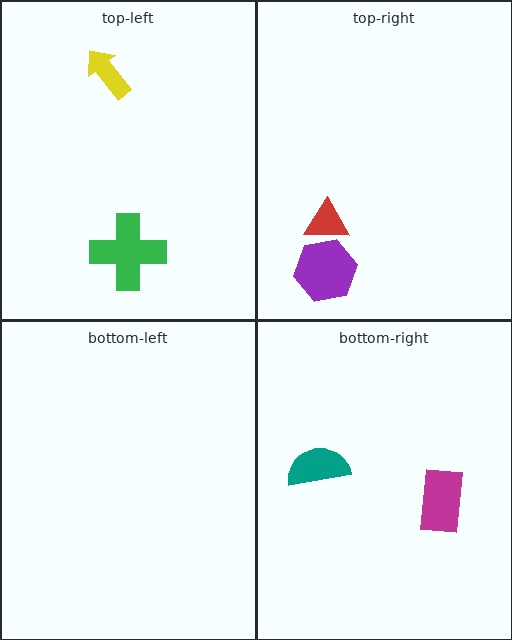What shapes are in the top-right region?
The red triangle, the purple hexagon.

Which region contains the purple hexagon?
The top-right region.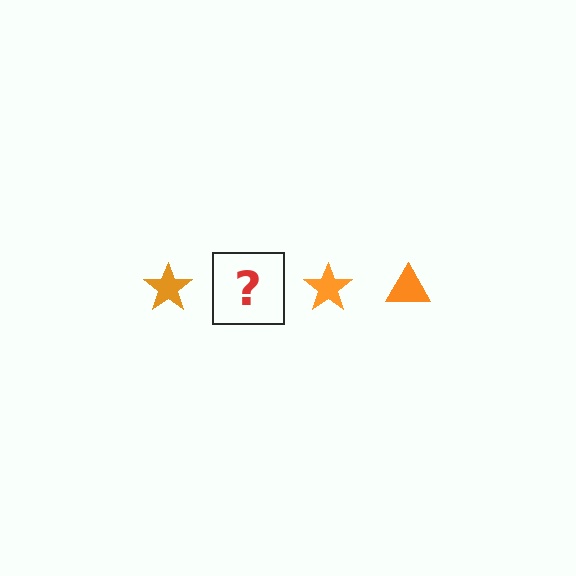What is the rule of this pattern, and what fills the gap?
The rule is that the pattern cycles through star, triangle shapes in orange. The gap should be filled with an orange triangle.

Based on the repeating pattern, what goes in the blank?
The blank should be an orange triangle.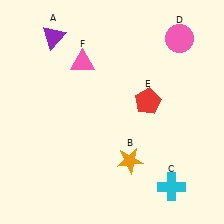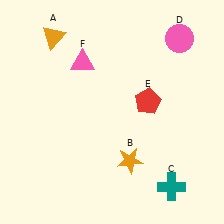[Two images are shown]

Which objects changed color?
A changed from purple to orange. C changed from cyan to teal.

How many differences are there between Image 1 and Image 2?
There are 2 differences between the two images.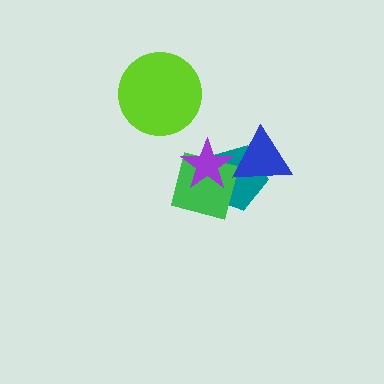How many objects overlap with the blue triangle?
2 objects overlap with the blue triangle.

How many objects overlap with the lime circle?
0 objects overlap with the lime circle.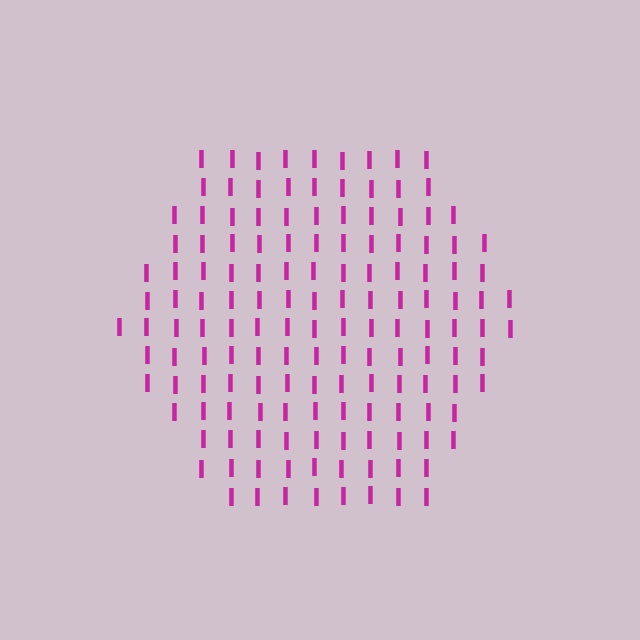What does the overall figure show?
The overall figure shows a hexagon.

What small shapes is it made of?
It is made of small letter I's.